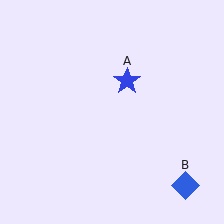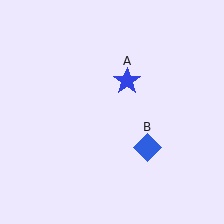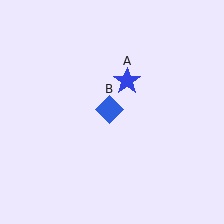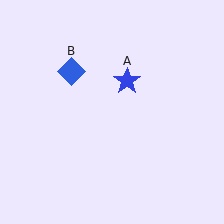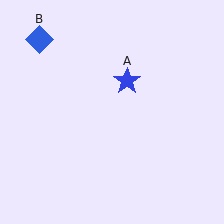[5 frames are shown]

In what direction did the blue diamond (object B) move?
The blue diamond (object B) moved up and to the left.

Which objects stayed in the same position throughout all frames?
Blue star (object A) remained stationary.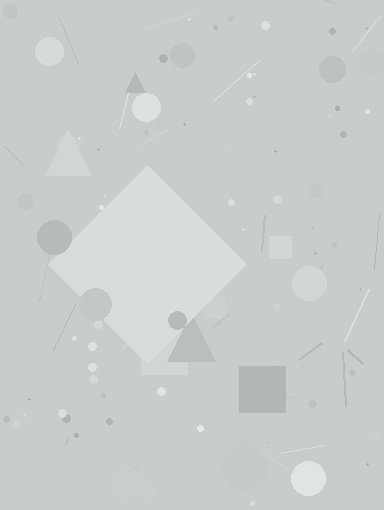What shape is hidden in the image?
A diamond is hidden in the image.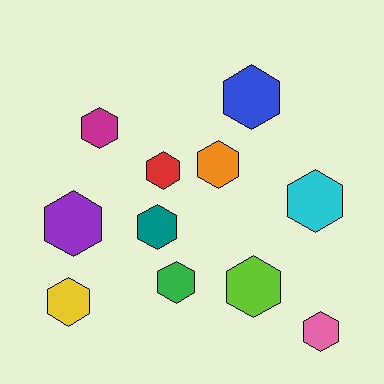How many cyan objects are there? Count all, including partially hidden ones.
There is 1 cyan object.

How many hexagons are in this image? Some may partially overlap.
There are 11 hexagons.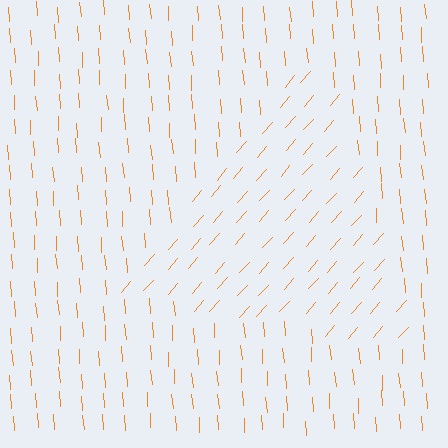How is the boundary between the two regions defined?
The boundary is defined purely by a change in line orientation (approximately 45 degrees difference). All lines are the same color and thickness.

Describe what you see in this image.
The image is filled with small orange line segments. A triangle region in the image has lines oriented differently from the surrounding lines, creating a visible texture boundary.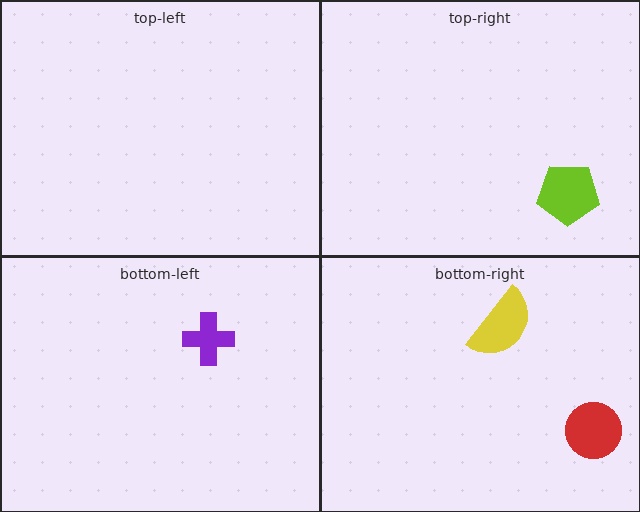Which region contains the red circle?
The bottom-right region.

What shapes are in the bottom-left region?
The purple cross.